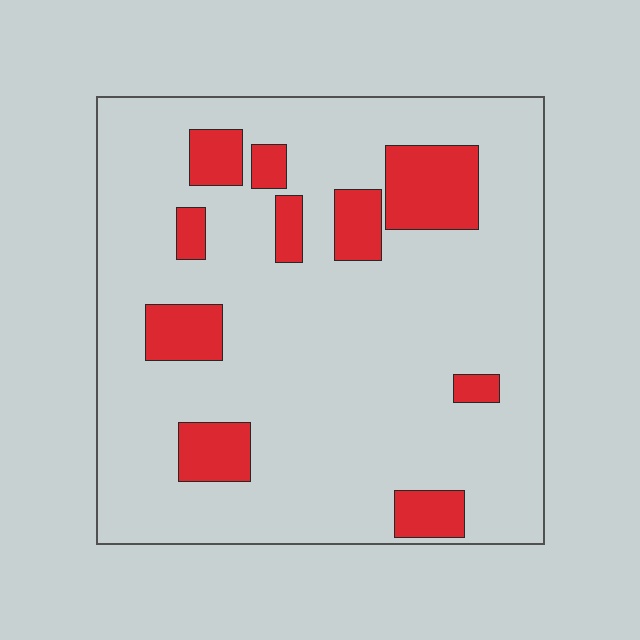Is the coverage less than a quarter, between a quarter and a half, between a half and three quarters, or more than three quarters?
Less than a quarter.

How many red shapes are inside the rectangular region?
10.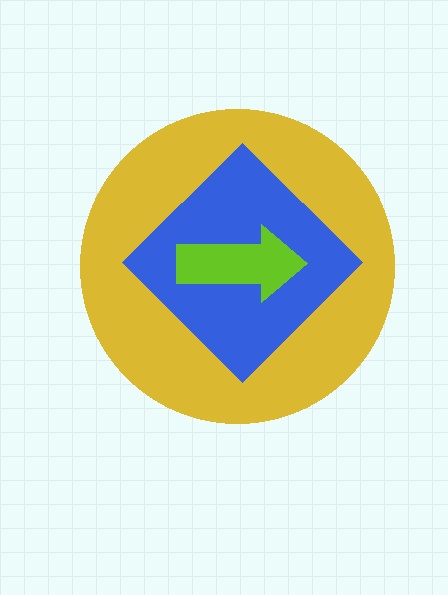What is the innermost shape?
The lime arrow.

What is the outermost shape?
The yellow circle.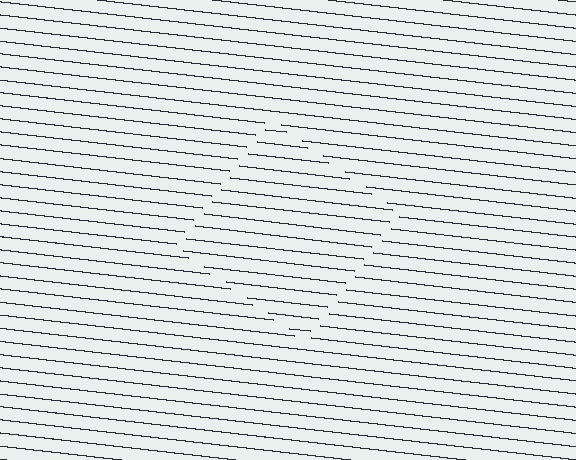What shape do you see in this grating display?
An illusory square. The interior of the shape contains the same grating, shifted by half a period — the contour is defined by the phase discontinuity where line-ends from the inner and outer gratings abut.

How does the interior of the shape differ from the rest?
The interior of the shape contains the same grating, shifted by half a period — the contour is defined by the phase discontinuity where line-ends from the inner and outer gratings abut.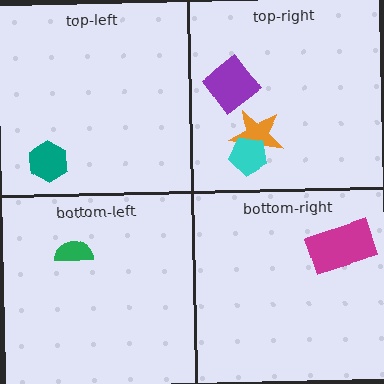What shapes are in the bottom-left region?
The green semicircle.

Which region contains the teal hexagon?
The top-left region.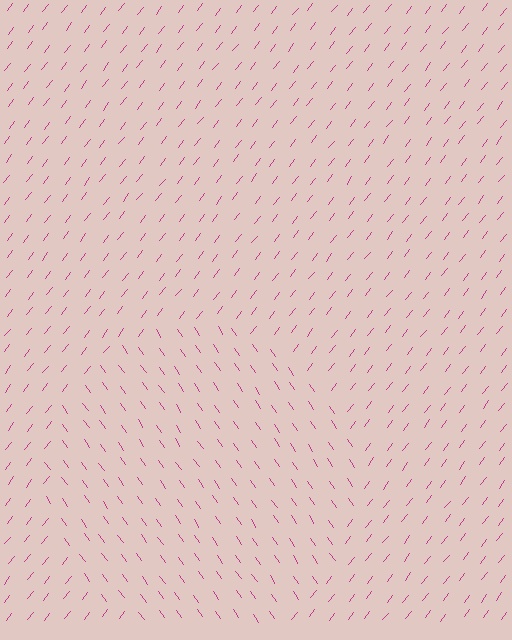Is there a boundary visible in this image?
Yes, there is a texture boundary formed by a change in line orientation.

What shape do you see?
I see a circle.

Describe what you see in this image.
The image is filled with small magenta line segments. A circle region in the image has lines oriented differently from the surrounding lines, creating a visible texture boundary.